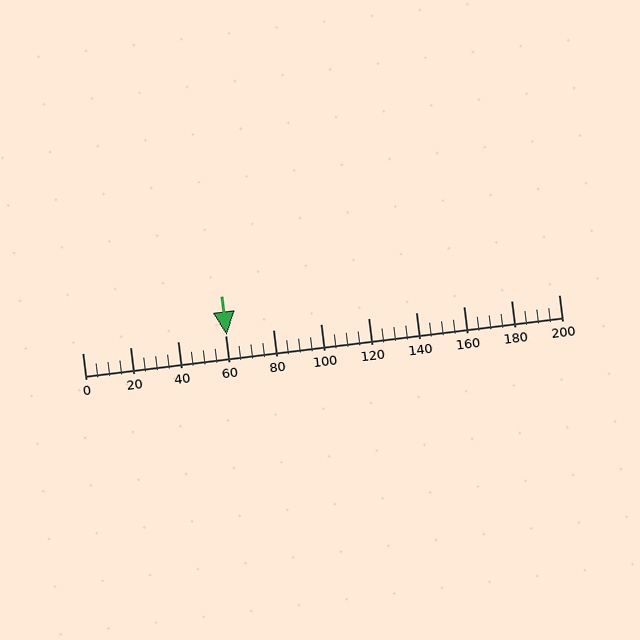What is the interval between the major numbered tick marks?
The major tick marks are spaced 20 units apart.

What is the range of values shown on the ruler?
The ruler shows values from 0 to 200.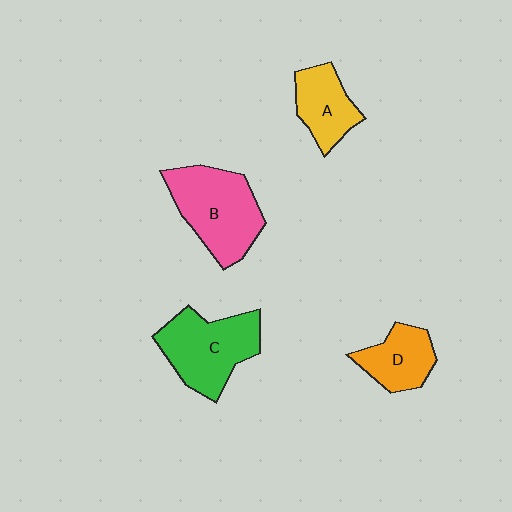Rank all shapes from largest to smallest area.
From largest to smallest: B (pink), C (green), A (yellow), D (orange).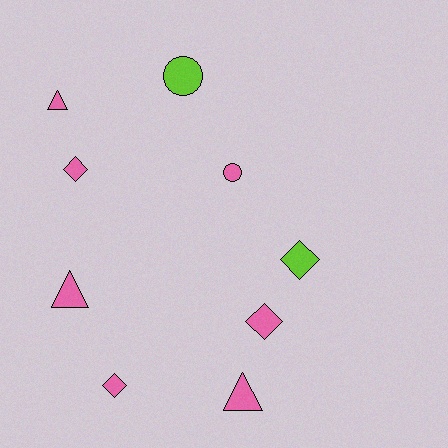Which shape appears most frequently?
Diamond, with 4 objects.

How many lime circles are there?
There is 1 lime circle.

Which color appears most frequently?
Pink, with 7 objects.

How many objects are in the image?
There are 9 objects.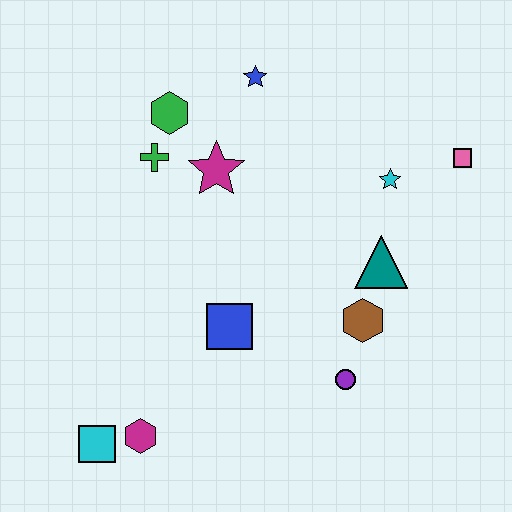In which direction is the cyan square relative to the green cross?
The cyan square is below the green cross.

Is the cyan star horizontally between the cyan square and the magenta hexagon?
No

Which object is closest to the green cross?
The green hexagon is closest to the green cross.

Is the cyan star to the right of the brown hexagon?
Yes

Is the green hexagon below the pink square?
No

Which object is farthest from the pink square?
The cyan square is farthest from the pink square.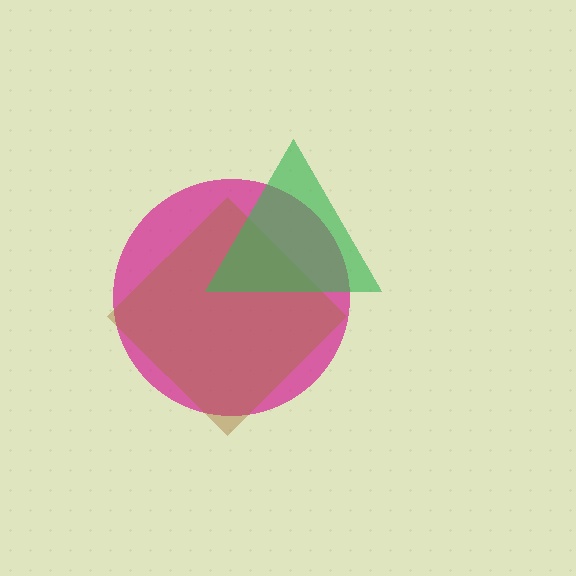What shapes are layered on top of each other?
The layered shapes are: a magenta circle, a brown diamond, a green triangle.